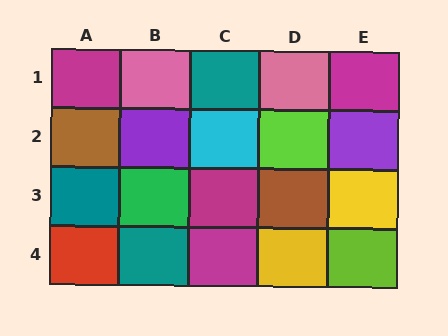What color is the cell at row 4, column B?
Teal.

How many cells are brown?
2 cells are brown.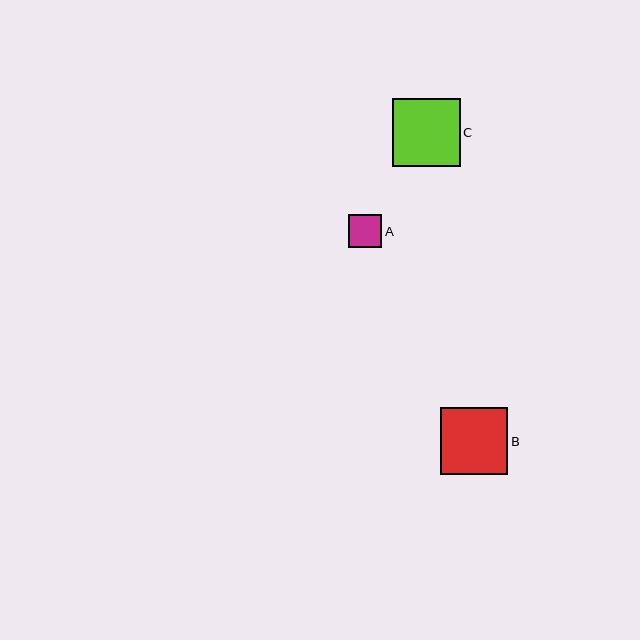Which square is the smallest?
Square A is the smallest with a size of approximately 33 pixels.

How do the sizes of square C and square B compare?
Square C and square B are approximately the same size.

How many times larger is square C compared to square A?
Square C is approximately 2.1 times the size of square A.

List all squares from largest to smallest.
From largest to smallest: C, B, A.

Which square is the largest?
Square C is the largest with a size of approximately 68 pixels.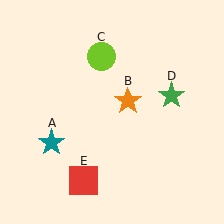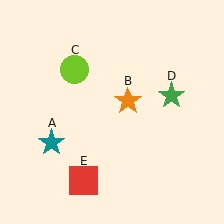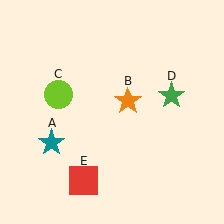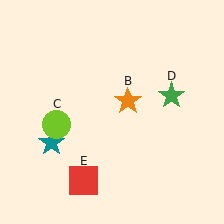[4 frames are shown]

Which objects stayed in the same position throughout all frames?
Teal star (object A) and orange star (object B) and green star (object D) and red square (object E) remained stationary.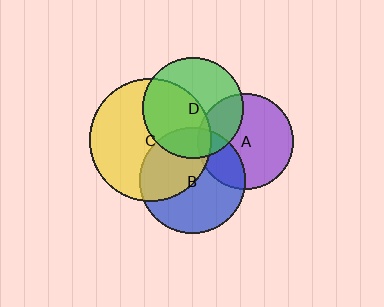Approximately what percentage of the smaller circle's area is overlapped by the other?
Approximately 50%.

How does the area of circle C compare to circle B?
Approximately 1.3 times.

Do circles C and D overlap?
Yes.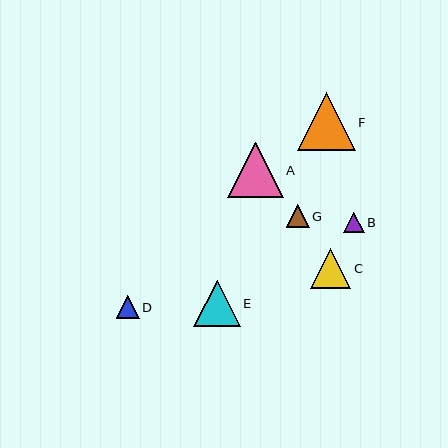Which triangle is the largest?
Triangle F is the largest with a size of approximately 58 pixels.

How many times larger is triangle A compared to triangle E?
Triangle A is approximately 1.2 times the size of triangle E.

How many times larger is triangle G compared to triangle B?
Triangle G is approximately 1.1 times the size of triangle B.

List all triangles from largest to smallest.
From largest to smallest: F, A, E, C, D, G, B.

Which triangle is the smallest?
Triangle B is the smallest with a size of approximately 20 pixels.